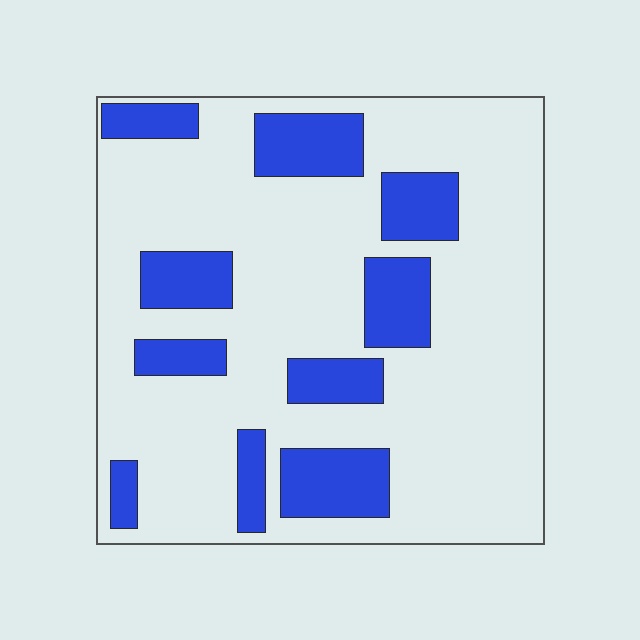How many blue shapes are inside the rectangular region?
10.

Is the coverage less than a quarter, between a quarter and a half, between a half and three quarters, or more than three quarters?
Less than a quarter.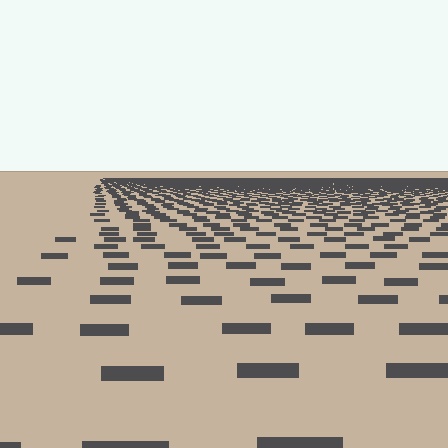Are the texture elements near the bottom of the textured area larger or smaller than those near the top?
Larger. Near the bottom, elements are closer to the viewer and appear at a bigger on-screen size.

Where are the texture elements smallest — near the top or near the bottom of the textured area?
Near the top.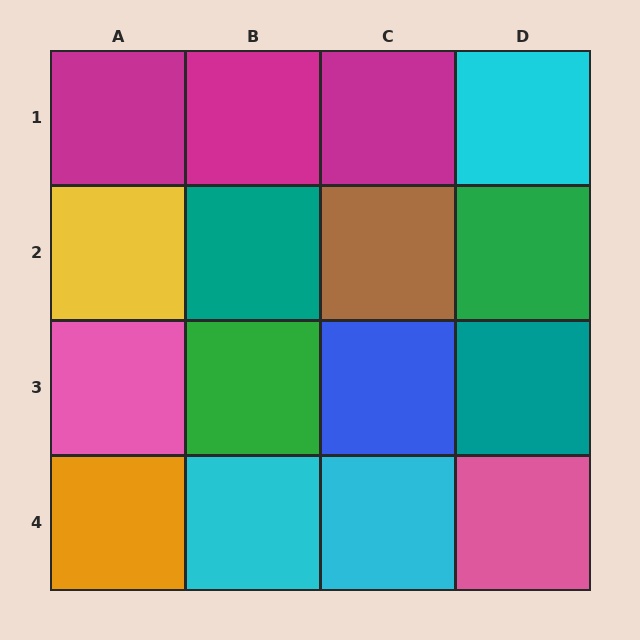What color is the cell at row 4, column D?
Pink.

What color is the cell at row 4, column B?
Cyan.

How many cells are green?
2 cells are green.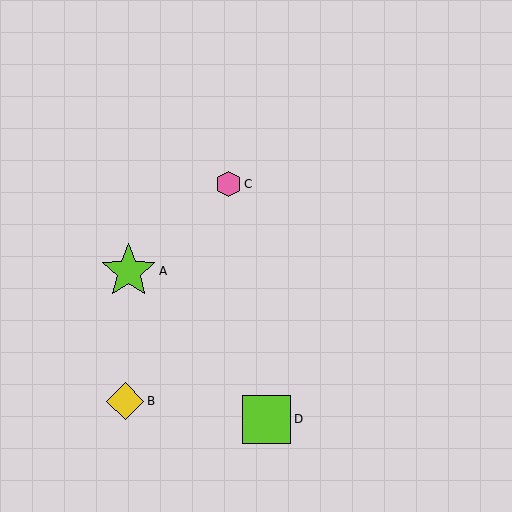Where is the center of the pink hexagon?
The center of the pink hexagon is at (228, 184).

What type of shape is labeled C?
Shape C is a pink hexagon.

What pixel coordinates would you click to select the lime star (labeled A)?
Click at (129, 271) to select the lime star A.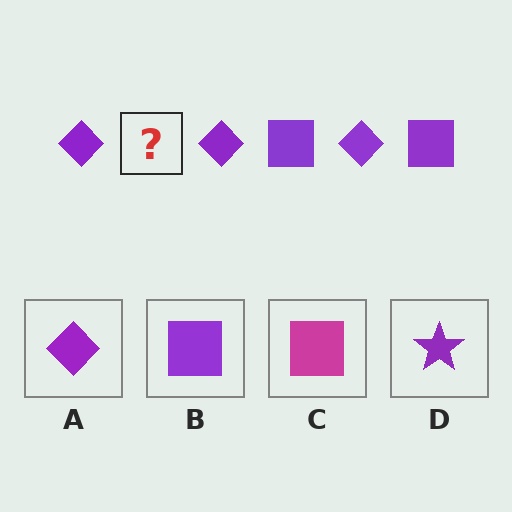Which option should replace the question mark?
Option B.